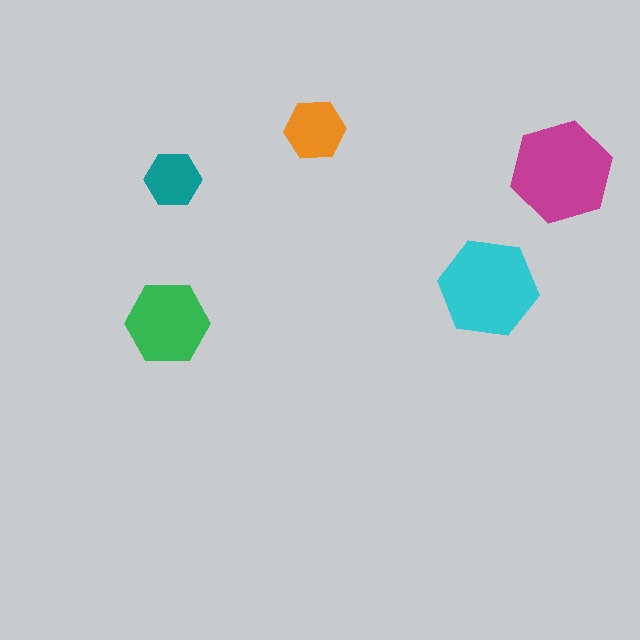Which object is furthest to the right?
The magenta hexagon is rightmost.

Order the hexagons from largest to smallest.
the magenta one, the cyan one, the green one, the orange one, the teal one.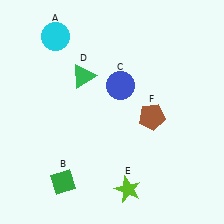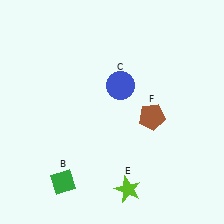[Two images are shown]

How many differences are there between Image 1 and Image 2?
There are 2 differences between the two images.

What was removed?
The cyan circle (A), the green triangle (D) were removed in Image 2.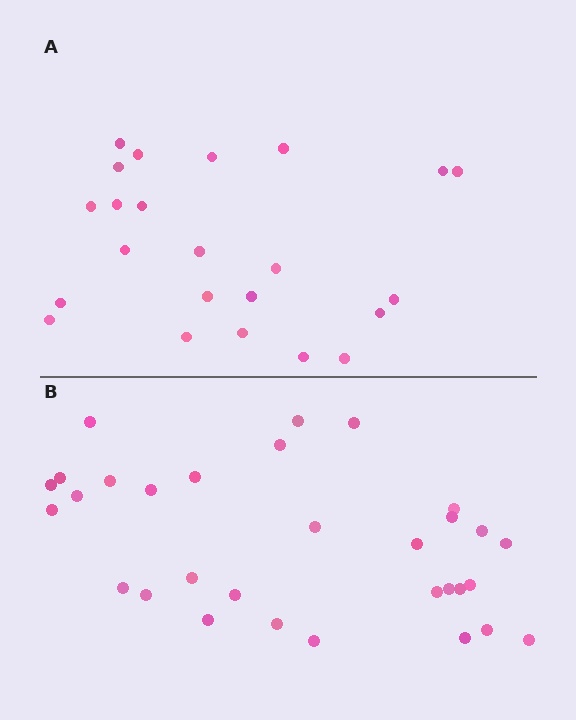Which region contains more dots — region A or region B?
Region B (the bottom region) has more dots.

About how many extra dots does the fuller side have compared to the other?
Region B has roughly 8 or so more dots than region A.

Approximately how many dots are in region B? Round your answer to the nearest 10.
About 30 dots. (The exact count is 31, which rounds to 30.)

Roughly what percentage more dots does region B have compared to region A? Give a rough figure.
About 35% more.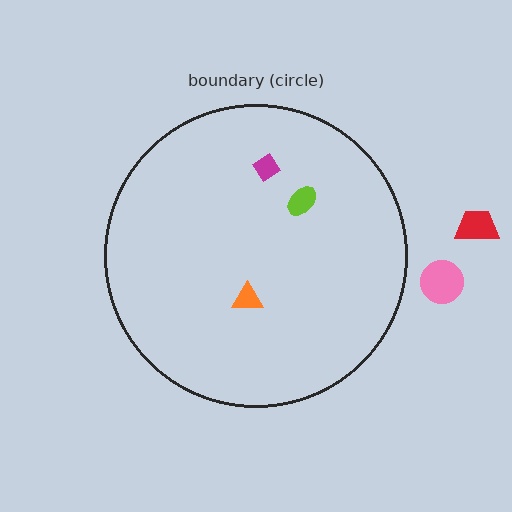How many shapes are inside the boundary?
3 inside, 2 outside.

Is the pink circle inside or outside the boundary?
Outside.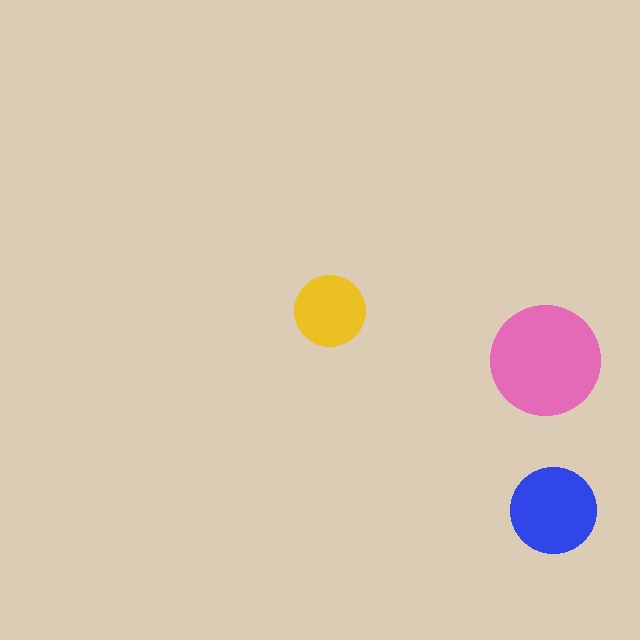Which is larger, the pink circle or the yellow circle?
The pink one.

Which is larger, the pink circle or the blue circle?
The pink one.